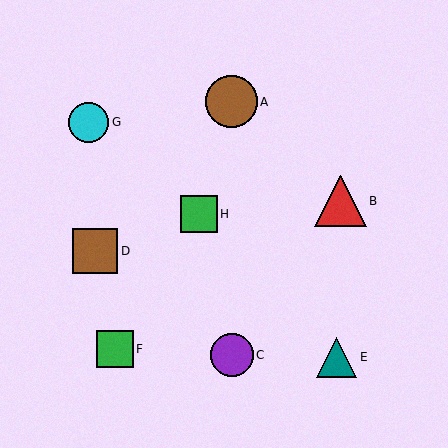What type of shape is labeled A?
Shape A is a brown circle.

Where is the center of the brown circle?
The center of the brown circle is at (231, 102).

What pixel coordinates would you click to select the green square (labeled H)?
Click at (199, 214) to select the green square H.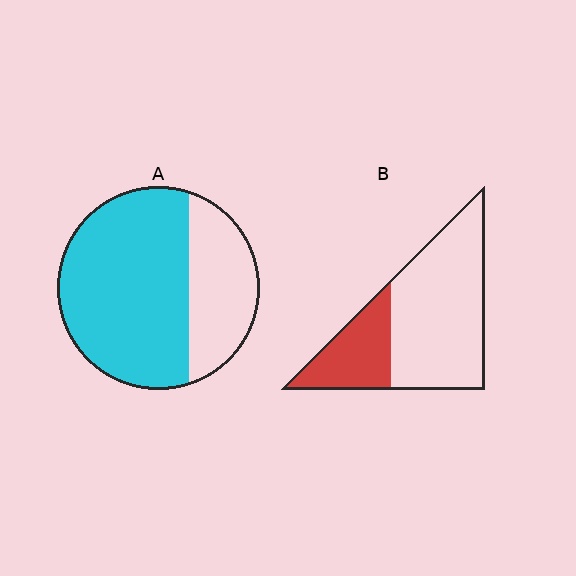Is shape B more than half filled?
No.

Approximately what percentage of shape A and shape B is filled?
A is approximately 70% and B is approximately 30%.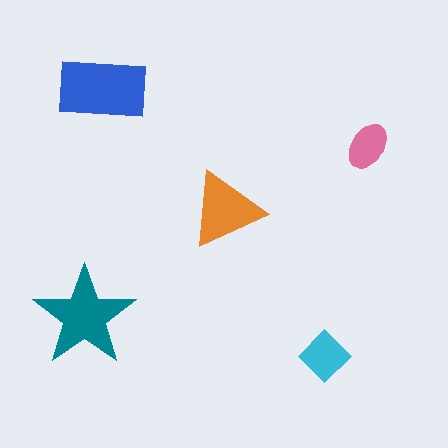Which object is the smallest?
The pink ellipse.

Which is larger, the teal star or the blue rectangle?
The blue rectangle.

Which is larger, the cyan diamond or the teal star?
The teal star.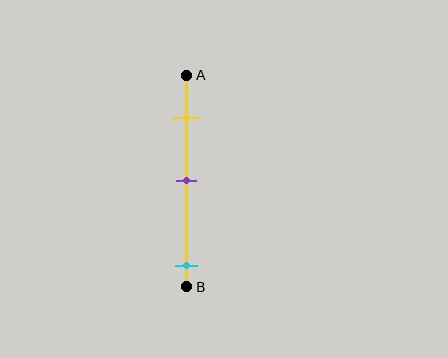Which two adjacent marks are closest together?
The yellow and purple marks are the closest adjacent pair.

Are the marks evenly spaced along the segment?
No, the marks are not evenly spaced.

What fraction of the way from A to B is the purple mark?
The purple mark is approximately 50% (0.5) of the way from A to B.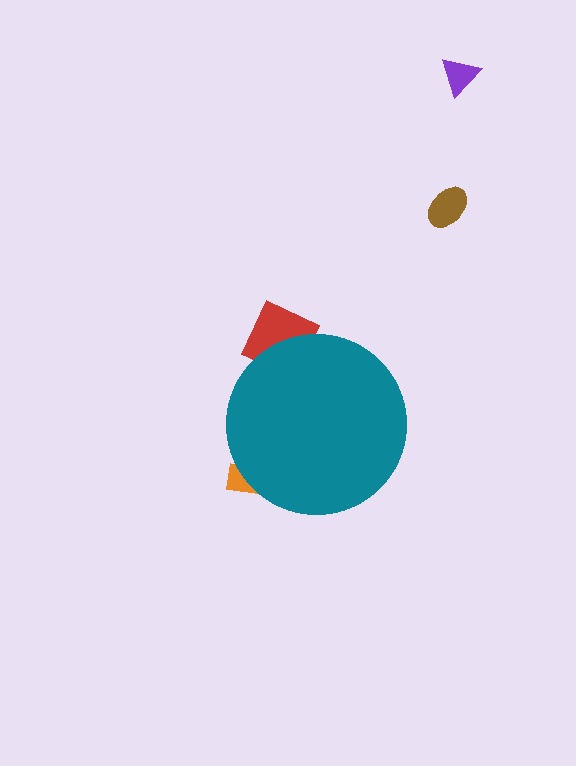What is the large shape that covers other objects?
A teal circle.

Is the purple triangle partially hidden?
No, the purple triangle is fully visible.